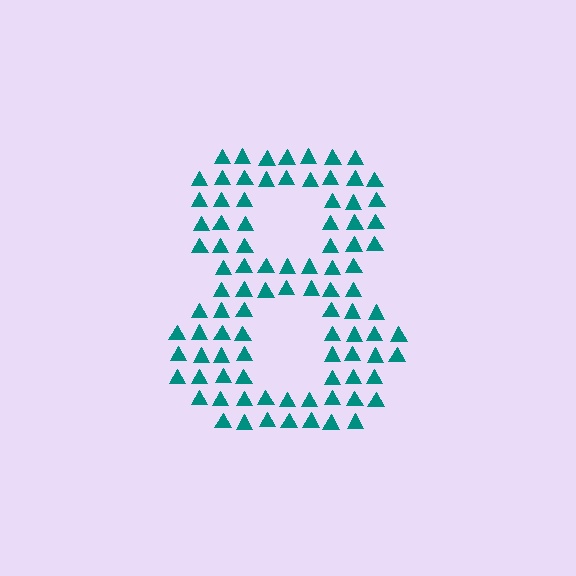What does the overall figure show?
The overall figure shows the digit 8.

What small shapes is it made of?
It is made of small triangles.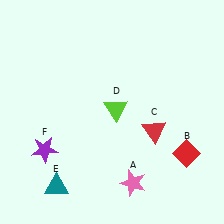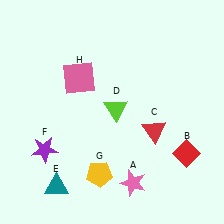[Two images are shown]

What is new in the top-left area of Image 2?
A pink square (H) was added in the top-left area of Image 2.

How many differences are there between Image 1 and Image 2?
There are 2 differences between the two images.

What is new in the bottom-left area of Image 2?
A yellow pentagon (G) was added in the bottom-left area of Image 2.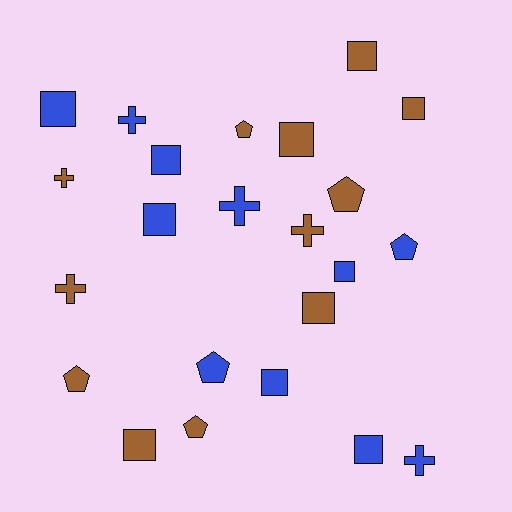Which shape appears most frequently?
Square, with 11 objects.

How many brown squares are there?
There are 5 brown squares.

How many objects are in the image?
There are 23 objects.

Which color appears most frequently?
Brown, with 12 objects.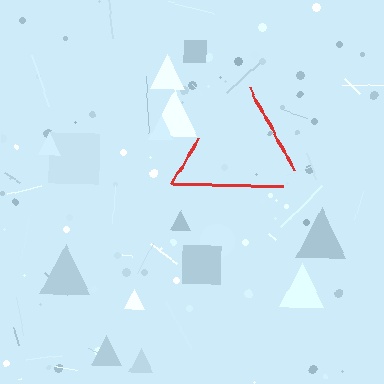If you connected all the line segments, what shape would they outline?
They would outline a triangle.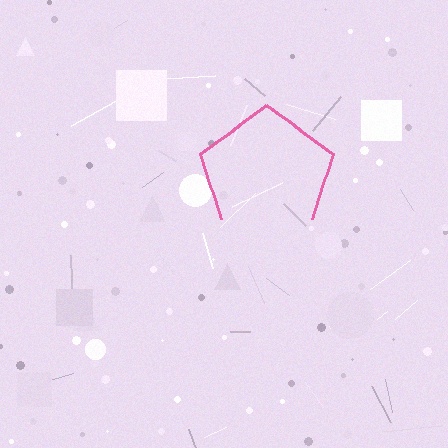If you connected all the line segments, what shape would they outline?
They would outline a pentagon.